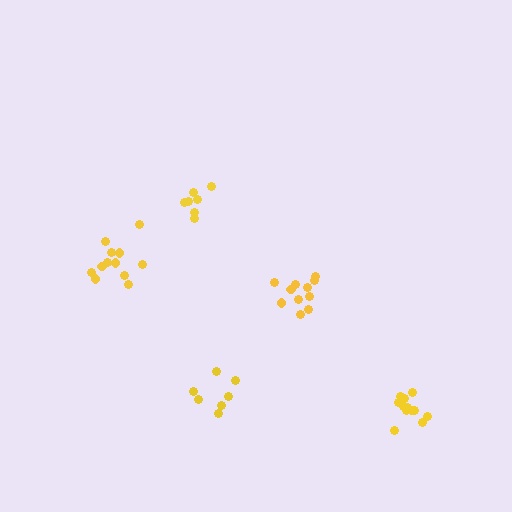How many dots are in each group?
Group 1: 12 dots, Group 2: 11 dots, Group 3: 7 dots, Group 4: 7 dots, Group 5: 12 dots (49 total).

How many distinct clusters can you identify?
There are 5 distinct clusters.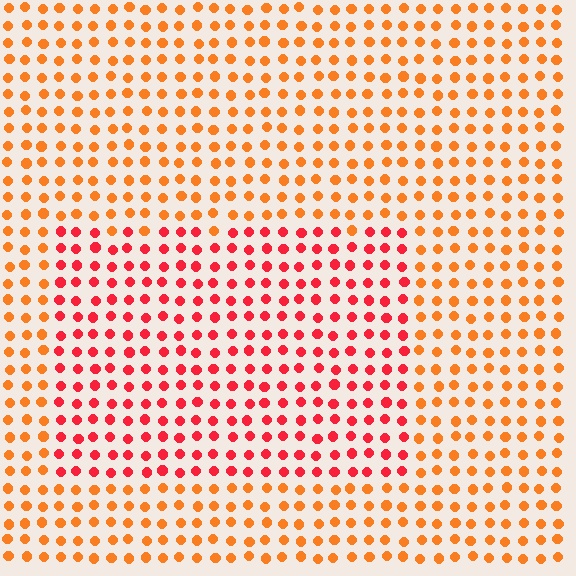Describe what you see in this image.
The image is filled with small orange elements in a uniform arrangement. A rectangle-shaped region is visible where the elements are tinted to a slightly different hue, forming a subtle color boundary.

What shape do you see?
I see a rectangle.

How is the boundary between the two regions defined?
The boundary is defined purely by a slight shift in hue (about 33 degrees). Spacing, size, and orientation are identical on both sides.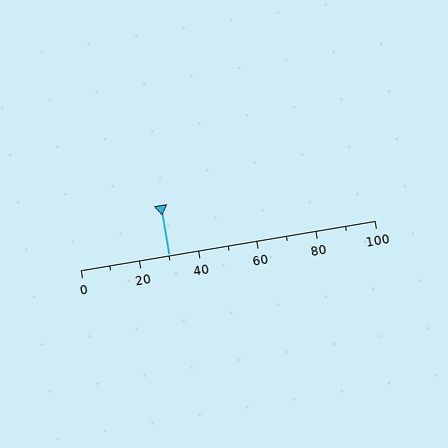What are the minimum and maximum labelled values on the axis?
The axis runs from 0 to 100.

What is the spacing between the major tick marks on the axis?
The major ticks are spaced 20 apart.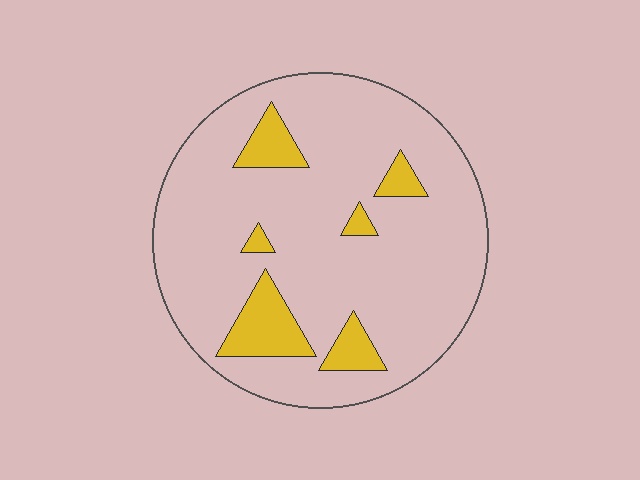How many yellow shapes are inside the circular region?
6.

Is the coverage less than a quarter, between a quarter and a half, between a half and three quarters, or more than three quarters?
Less than a quarter.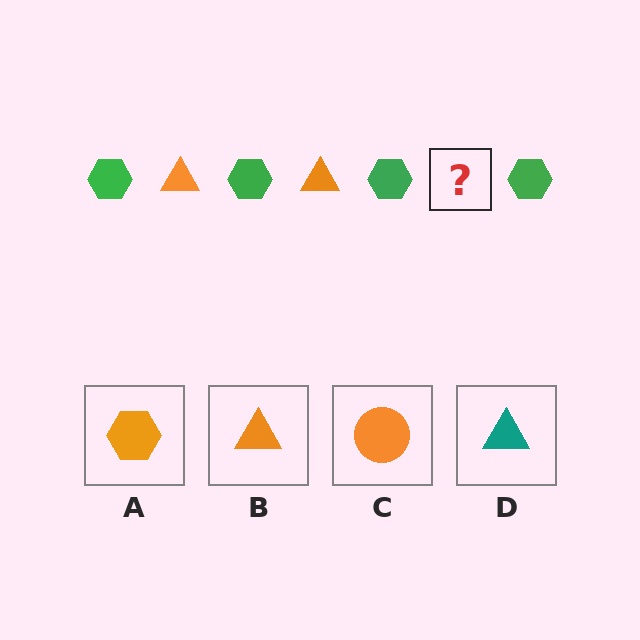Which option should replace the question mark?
Option B.